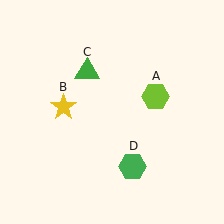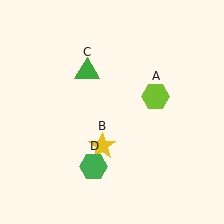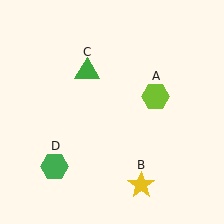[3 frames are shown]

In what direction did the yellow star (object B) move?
The yellow star (object B) moved down and to the right.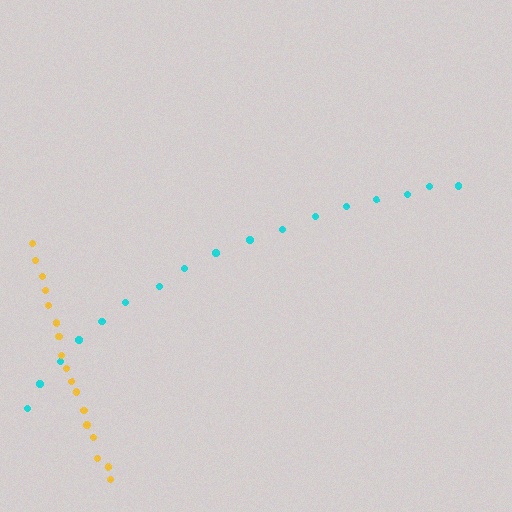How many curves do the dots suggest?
There are 2 distinct paths.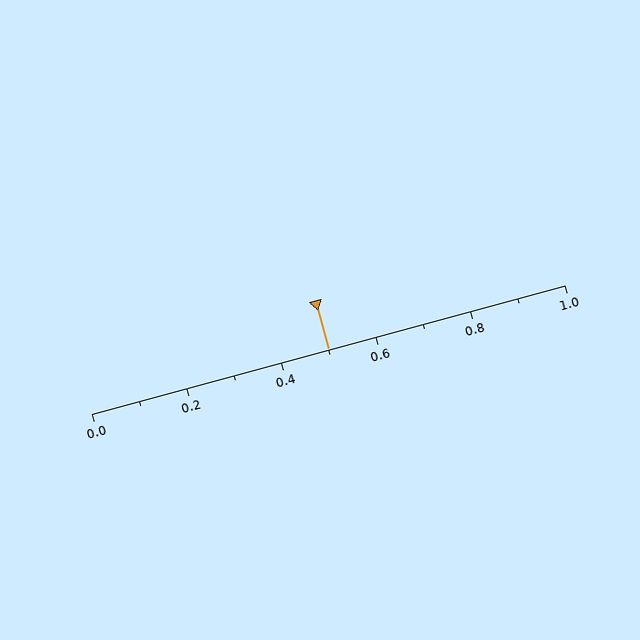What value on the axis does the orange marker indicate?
The marker indicates approximately 0.5.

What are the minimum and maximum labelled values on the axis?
The axis runs from 0.0 to 1.0.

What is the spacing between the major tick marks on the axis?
The major ticks are spaced 0.2 apart.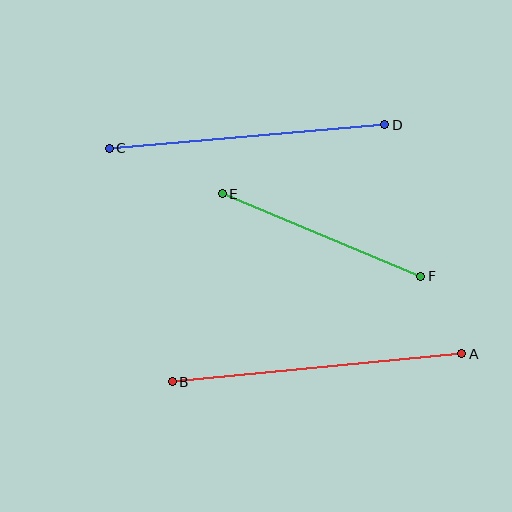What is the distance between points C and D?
The distance is approximately 277 pixels.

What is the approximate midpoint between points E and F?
The midpoint is at approximately (322, 235) pixels.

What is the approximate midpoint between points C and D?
The midpoint is at approximately (247, 137) pixels.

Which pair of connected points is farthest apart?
Points A and B are farthest apart.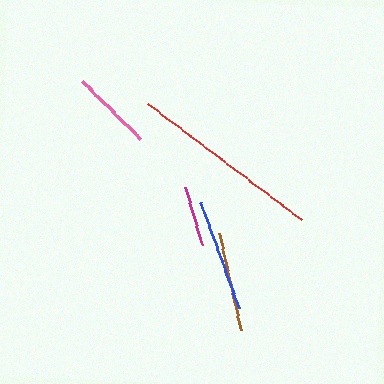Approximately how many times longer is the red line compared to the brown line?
The red line is approximately 1.9 times the length of the brown line.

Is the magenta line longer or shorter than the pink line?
The pink line is longer than the magenta line.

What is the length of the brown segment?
The brown segment is approximately 100 pixels long.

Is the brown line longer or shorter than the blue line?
The blue line is longer than the brown line.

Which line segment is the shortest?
The magenta line is the shortest at approximately 60 pixels.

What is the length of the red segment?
The red segment is approximately 194 pixels long.